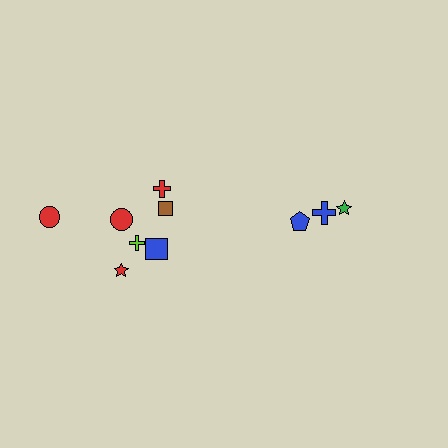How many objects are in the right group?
There are 3 objects.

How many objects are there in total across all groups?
There are 10 objects.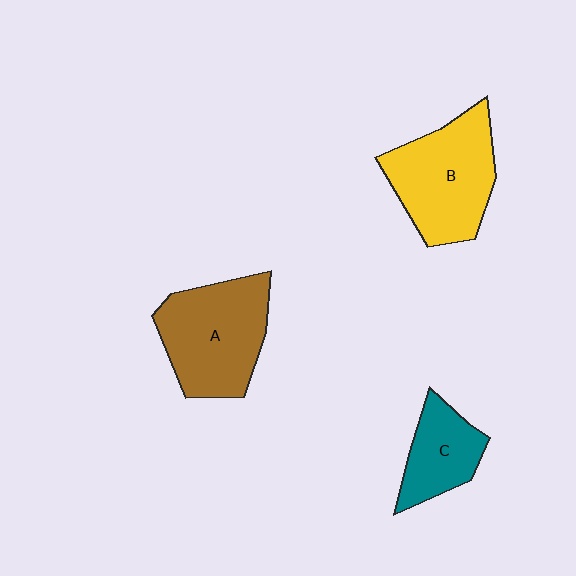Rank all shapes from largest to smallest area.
From largest to smallest: A (brown), B (yellow), C (teal).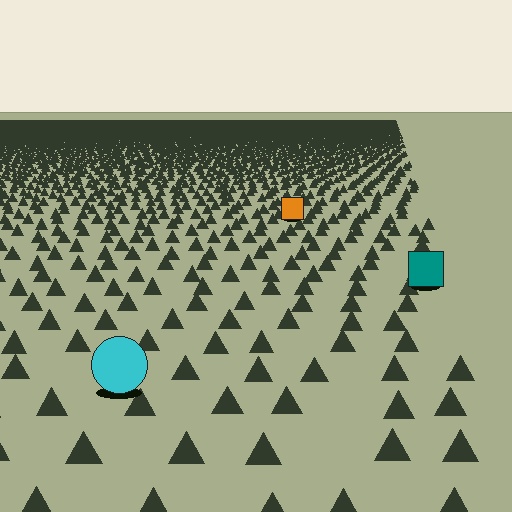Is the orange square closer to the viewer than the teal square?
No. The teal square is closer — you can tell from the texture gradient: the ground texture is coarser near it.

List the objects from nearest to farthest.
From nearest to farthest: the cyan circle, the teal square, the orange square.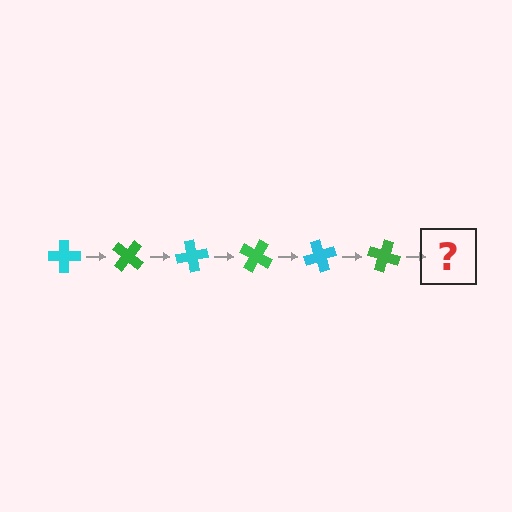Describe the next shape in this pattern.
It should be a cyan cross, rotated 240 degrees from the start.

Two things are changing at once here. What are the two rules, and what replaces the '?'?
The two rules are that it rotates 40 degrees each step and the color cycles through cyan and green. The '?' should be a cyan cross, rotated 240 degrees from the start.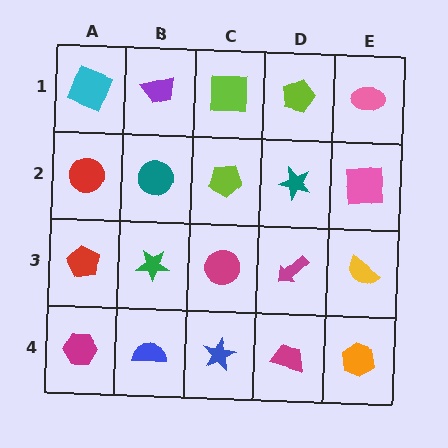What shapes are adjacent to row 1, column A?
A red circle (row 2, column A), a purple trapezoid (row 1, column B).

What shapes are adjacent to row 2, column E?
A pink ellipse (row 1, column E), a yellow semicircle (row 3, column E), a teal star (row 2, column D).